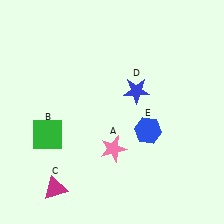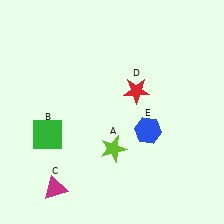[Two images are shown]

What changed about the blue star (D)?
In Image 1, D is blue. In Image 2, it changed to red.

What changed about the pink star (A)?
In Image 1, A is pink. In Image 2, it changed to lime.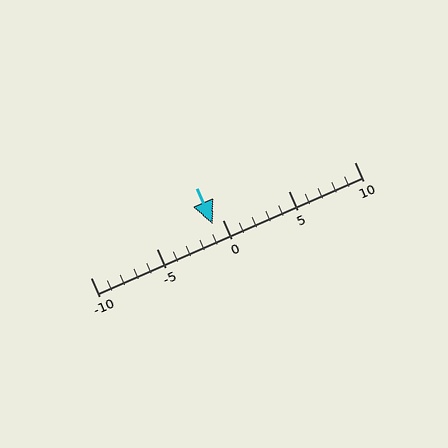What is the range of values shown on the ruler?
The ruler shows values from -10 to 10.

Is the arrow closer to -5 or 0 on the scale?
The arrow is closer to 0.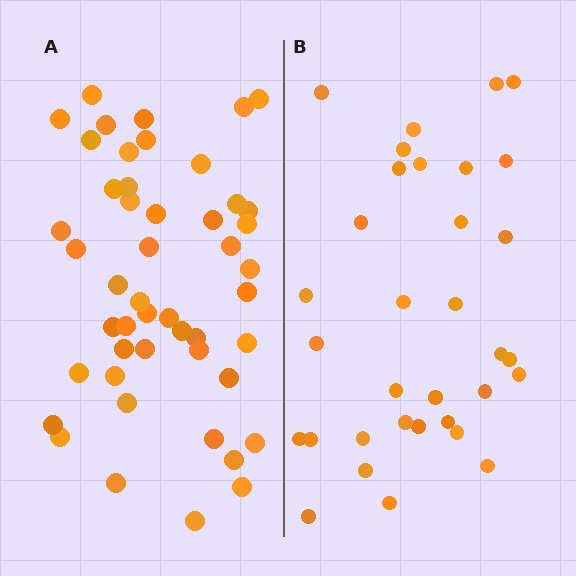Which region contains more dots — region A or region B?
Region A (the left region) has more dots.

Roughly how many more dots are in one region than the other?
Region A has approximately 15 more dots than region B.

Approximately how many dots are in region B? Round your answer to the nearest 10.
About 30 dots. (The exact count is 33, which rounds to 30.)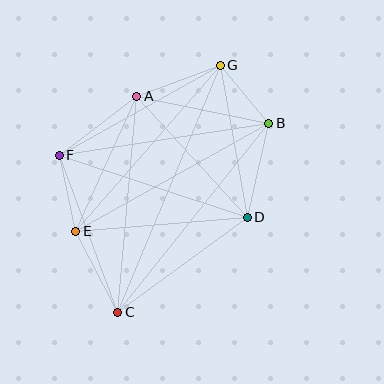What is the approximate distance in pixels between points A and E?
The distance between A and E is approximately 148 pixels.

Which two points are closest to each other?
Points B and G are closest to each other.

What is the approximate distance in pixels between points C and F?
The distance between C and F is approximately 167 pixels.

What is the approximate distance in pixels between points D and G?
The distance between D and G is approximately 155 pixels.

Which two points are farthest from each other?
Points C and G are farthest from each other.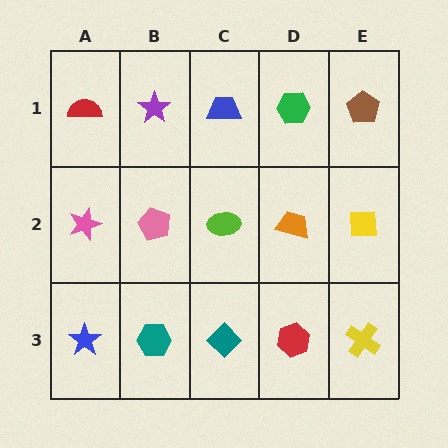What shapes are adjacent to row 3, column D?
An orange trapezoid (row 2, column D), a teal diamond (row 3, column C), a yellow cross (row 3, column E).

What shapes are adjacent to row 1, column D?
An orange trapezoid (row 2, column D), a blue trapezoid (row 1, column C), a brown pentagon (row 1, column E).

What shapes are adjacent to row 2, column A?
A red semicircle (row 1, column A), a blue star (row 3, column A), a pink pentagon (row 2, column B).